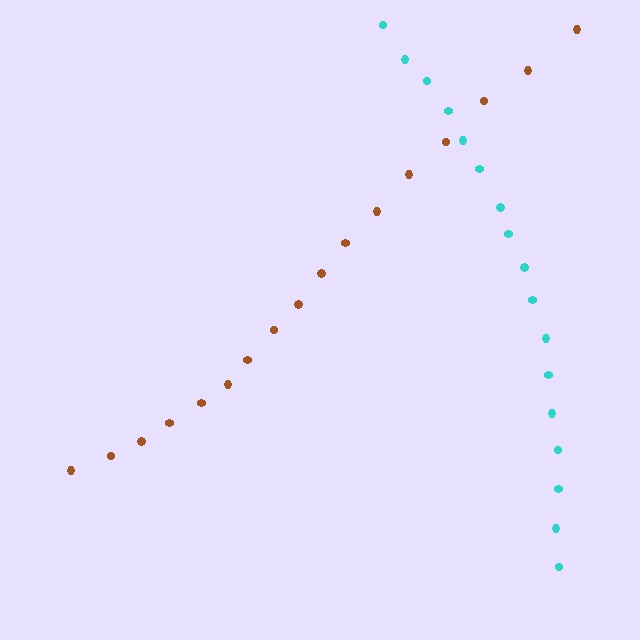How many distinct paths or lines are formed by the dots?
There are 2 distinct paths.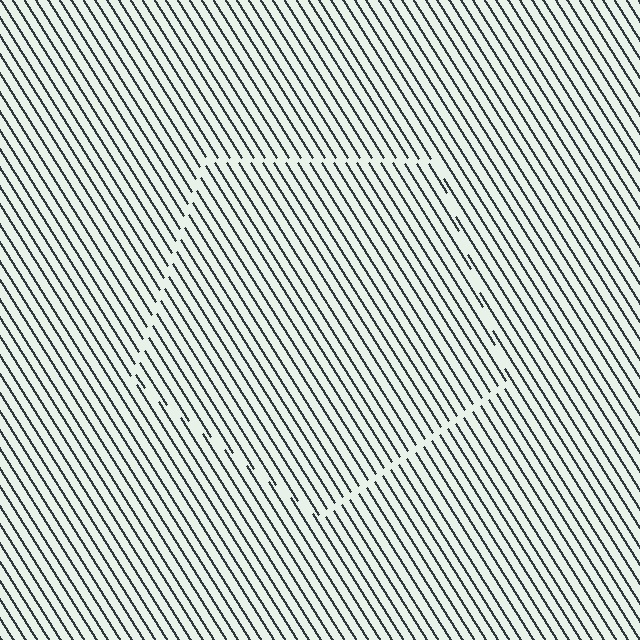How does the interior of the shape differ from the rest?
The interior of the shape contains the same grating, shifted by half a period — the contour is defined by the phase discontinuity where line-ends from the inner and outer gratings abut.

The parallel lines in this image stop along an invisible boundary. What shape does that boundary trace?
An illusory pentagon. The interior of the shape contains the same grating, shifted by half a period — the contour is defined by the phase discontinuity where line-ends from the inner and outer gratings abut.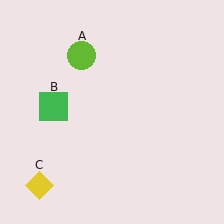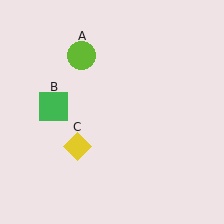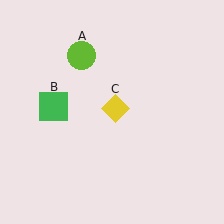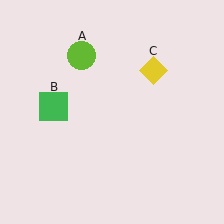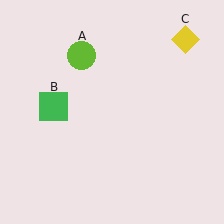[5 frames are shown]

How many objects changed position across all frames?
1 object changed position: yellow diamond (object C).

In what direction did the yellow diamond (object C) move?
The yellow diamond (object C) moved up and to the right.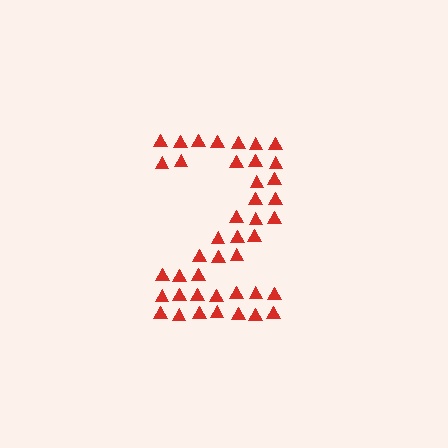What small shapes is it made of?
It is made of small triangles.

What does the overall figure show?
The overall figure shows the digit 2.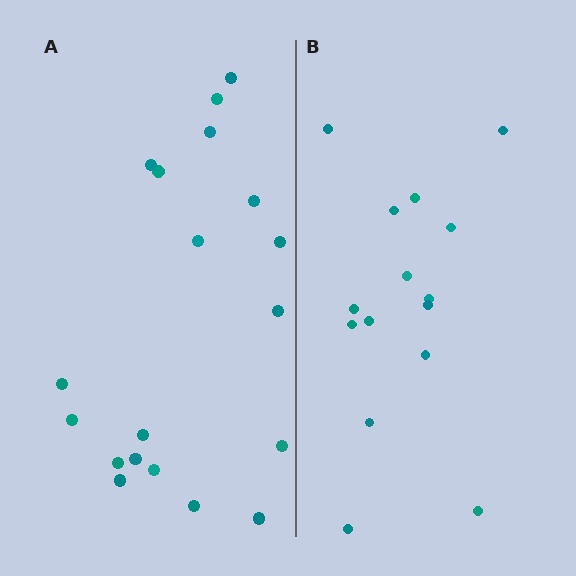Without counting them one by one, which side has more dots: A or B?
Region A (the left region) has more dots.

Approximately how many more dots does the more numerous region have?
Region A has about 4 more dots than region B.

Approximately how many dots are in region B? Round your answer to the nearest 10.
About 20 dots. (The exact count is 15, which rounds to 20.)